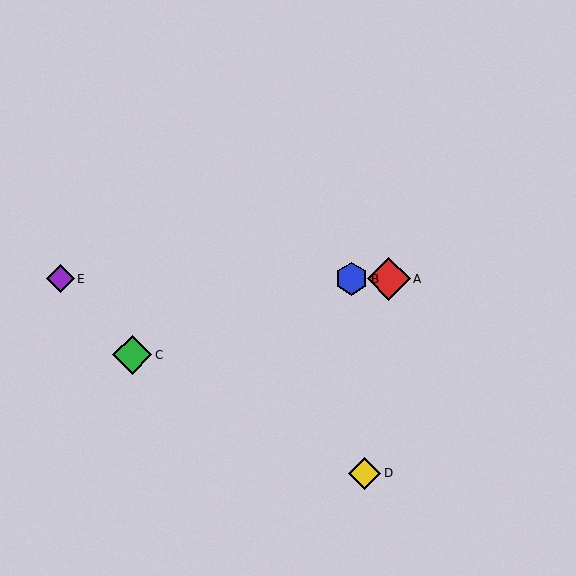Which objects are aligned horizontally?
Objects A, B, E are aligned horizontally.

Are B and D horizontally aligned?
No, B is at y≈279 and D is at y≈473.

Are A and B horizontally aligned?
Yes, both are at y≈279.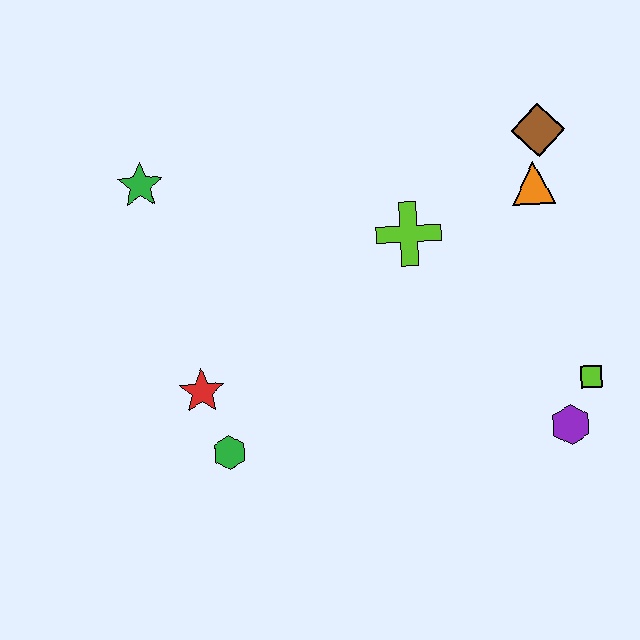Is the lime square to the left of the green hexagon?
No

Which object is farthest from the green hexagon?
The brown diamond is farthest from the green hexagon.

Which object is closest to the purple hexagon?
The lime square is closest to the purple hexagon.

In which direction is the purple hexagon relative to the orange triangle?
The purple hexagon is below the orange triangle.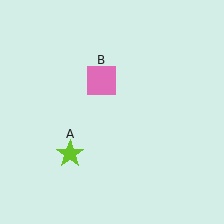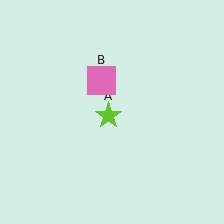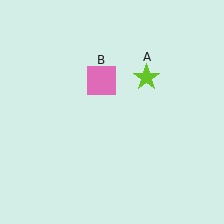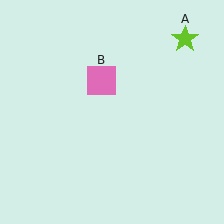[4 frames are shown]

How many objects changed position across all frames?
1 object changed position: lime star (object A).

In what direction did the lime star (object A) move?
The lime star (object A) moved up and to the right.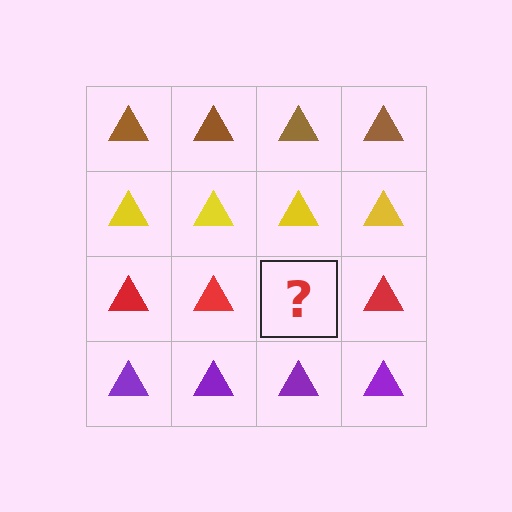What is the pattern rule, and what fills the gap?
The rule is that each row has a consistent color. The gap should be filled with a red triangle.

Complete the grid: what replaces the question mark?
The question mark should be replaced with a red triangle.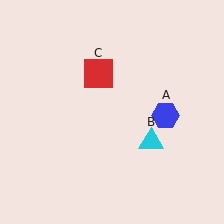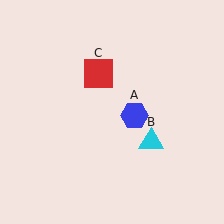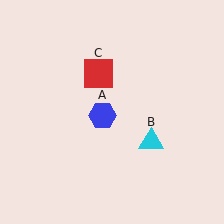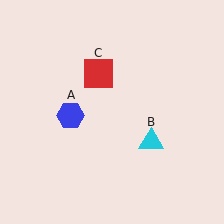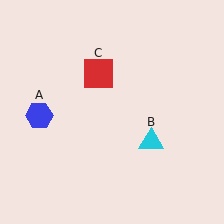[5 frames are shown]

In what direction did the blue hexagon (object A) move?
The blue hexagon (object A) moved left.